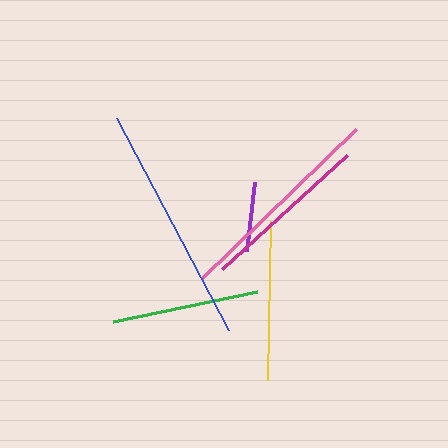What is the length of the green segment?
The green segment is approximately 147 pixels long.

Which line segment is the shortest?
The purple line is the shortest at approximately 70 pixels.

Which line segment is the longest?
The blue line is the longest at approximately 240 pixels.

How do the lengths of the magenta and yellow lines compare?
The magenta and yellow lines are approximately the same length.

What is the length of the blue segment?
The blue segment is approximately 240 pixels long.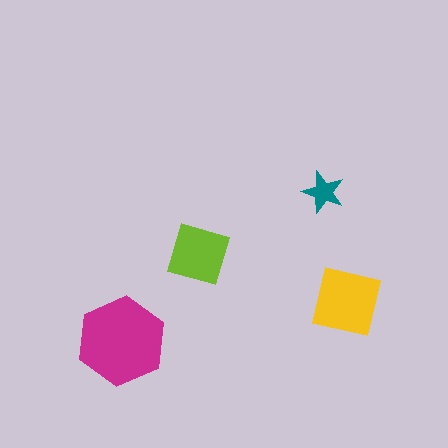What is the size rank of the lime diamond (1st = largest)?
3rd.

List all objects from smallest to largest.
The teal star, the lime diamond, the yellow square, the magenta hexagon.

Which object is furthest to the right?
The yellow square is rightmost.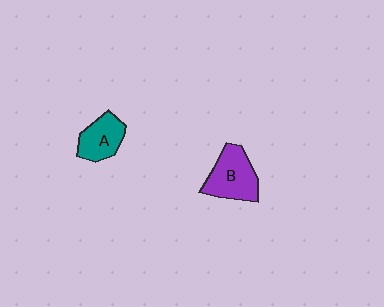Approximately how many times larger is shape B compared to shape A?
Approximately 1.3 times.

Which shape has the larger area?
Shape B (purple).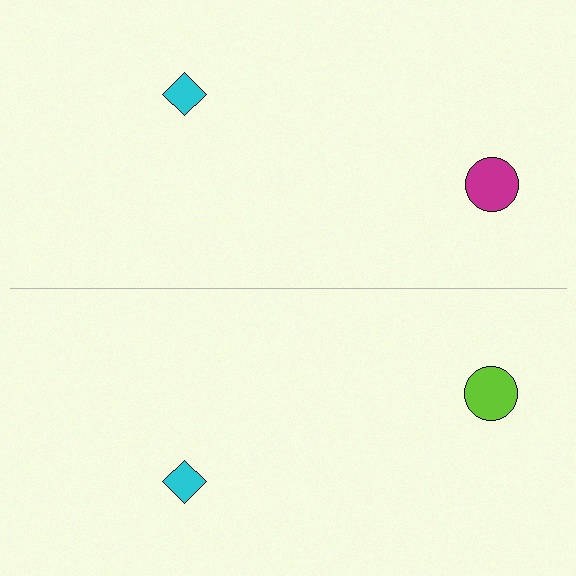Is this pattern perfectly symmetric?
No, the pattern is not perfectly symmetric. The lime circle on the bottom side breaks the symmetry — its mirror counterpart is magenta.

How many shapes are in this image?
There are 4 shapes in this image.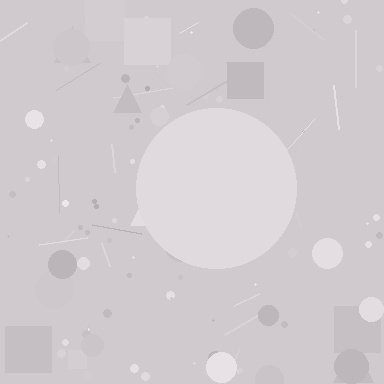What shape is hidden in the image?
A circle is hidden in the image.